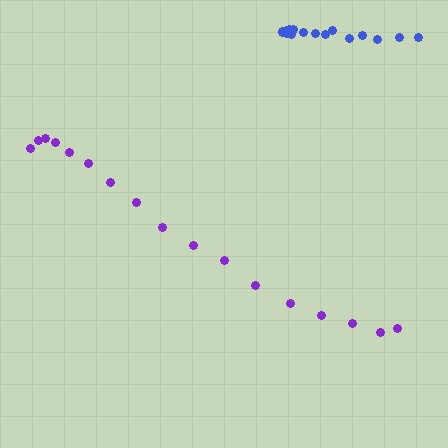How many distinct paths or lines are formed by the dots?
There are 2 distinct paths.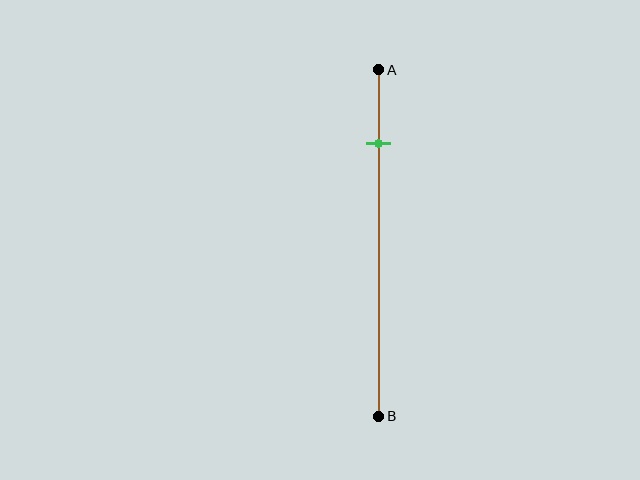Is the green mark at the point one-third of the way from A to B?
No, the mark is at about 20% from A, not at the 33% one-third point.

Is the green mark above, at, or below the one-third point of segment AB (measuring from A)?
The green mark is above the one-third point of segment AB.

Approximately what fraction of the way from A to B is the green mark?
The green mark is approximately 20% of the way from A to B.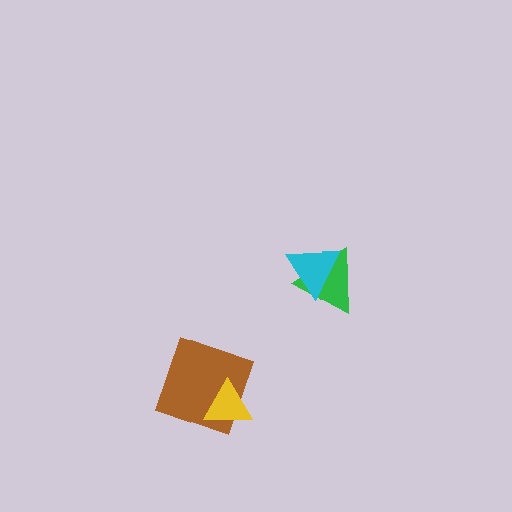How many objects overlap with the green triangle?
1 object overlaps with the green triangle.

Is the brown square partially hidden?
Yes, it is partially covered by another shape.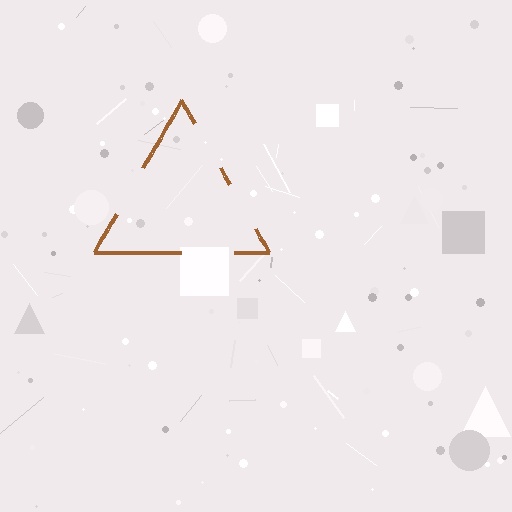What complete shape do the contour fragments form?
The contour fragments form a triangle.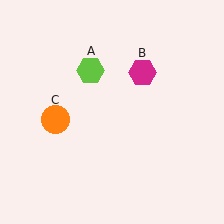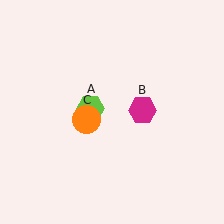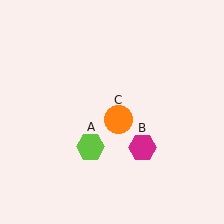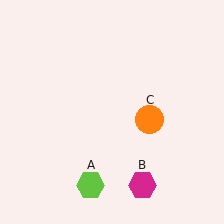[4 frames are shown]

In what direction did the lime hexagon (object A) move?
The lime hexagon (object A) moved down.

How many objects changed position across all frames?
3 objects changed position: lime hexagon (object A), magenta hexagon (object B), orange circle (object C).